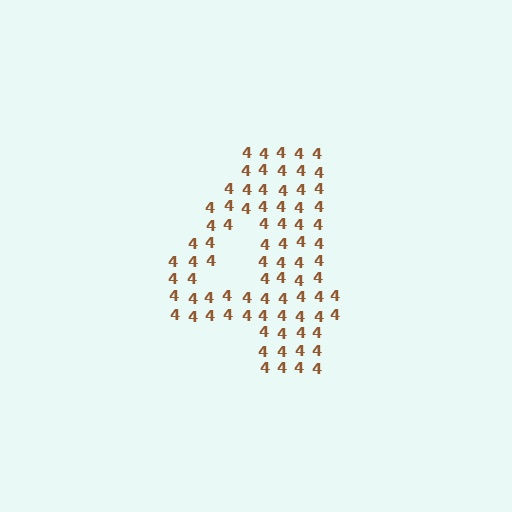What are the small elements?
The small elements are digit 4's.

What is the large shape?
The large shape is the digit 4.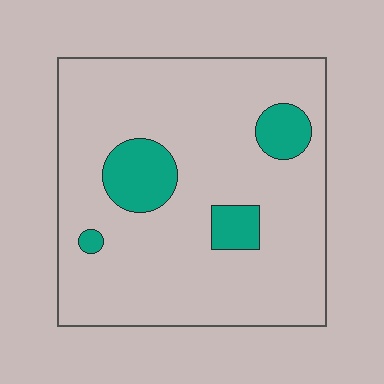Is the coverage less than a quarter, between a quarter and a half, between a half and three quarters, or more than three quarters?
Less than a quarter.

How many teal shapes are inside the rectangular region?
4.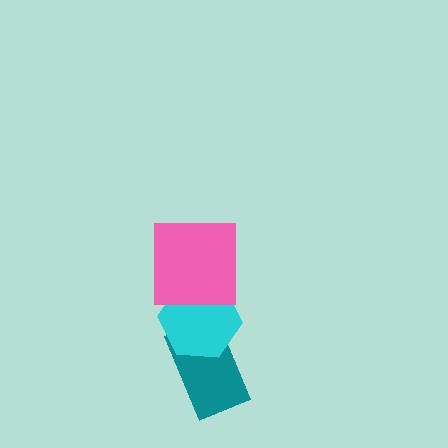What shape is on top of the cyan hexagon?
The pink square is on top of the cyan hexagon.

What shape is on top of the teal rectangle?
The cyan hexagon is on top of the teal rectangle.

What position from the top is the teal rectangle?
The teal rectangle is 3rd from the top.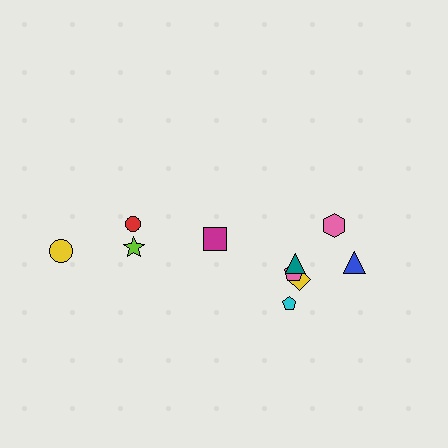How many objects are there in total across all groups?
There are 10 objects.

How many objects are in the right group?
There are 6 objects.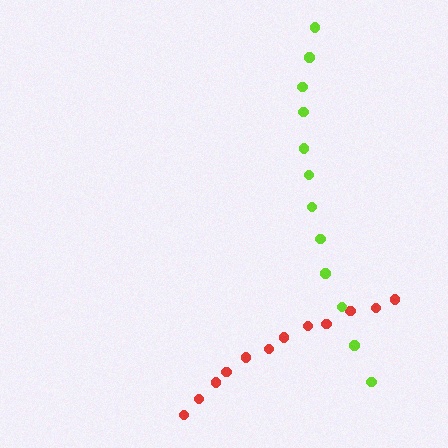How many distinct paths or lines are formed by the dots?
There are 2 distinct paths.